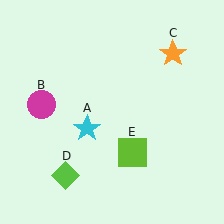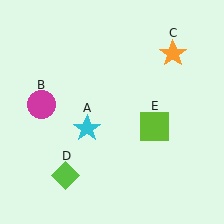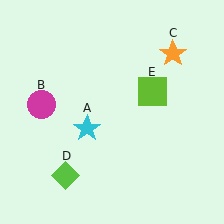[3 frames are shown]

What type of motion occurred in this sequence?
The lime square (object E) rotated counterclockwise around the center of the scene.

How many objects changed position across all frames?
1 object changed position: lime square (object E).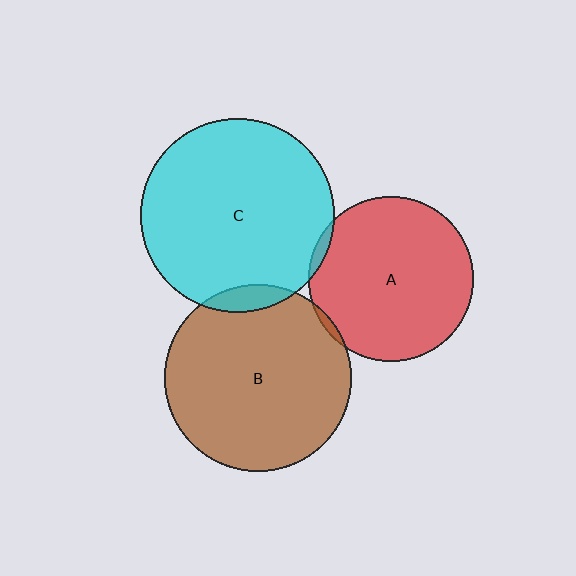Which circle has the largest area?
Circle C (cyan).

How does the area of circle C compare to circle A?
Approximately 1.4 times.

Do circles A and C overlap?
Yes.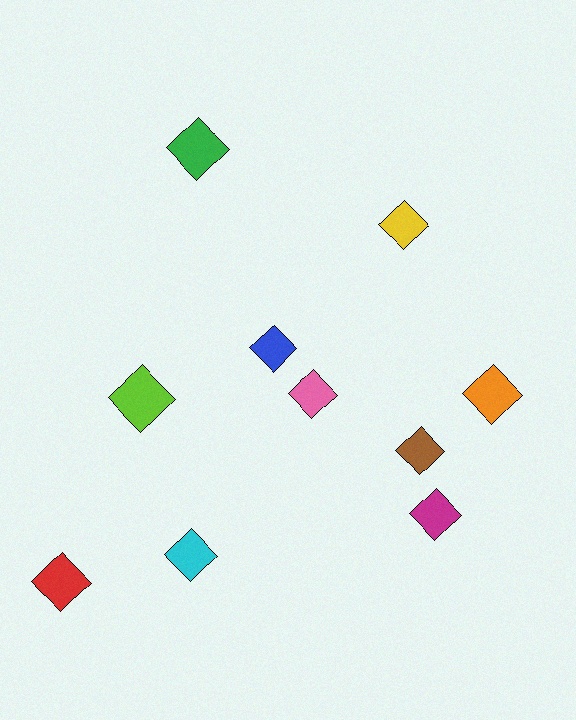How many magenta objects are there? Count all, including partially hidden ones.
There is 1 magenta object.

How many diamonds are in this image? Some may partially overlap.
There are 10 diamonds.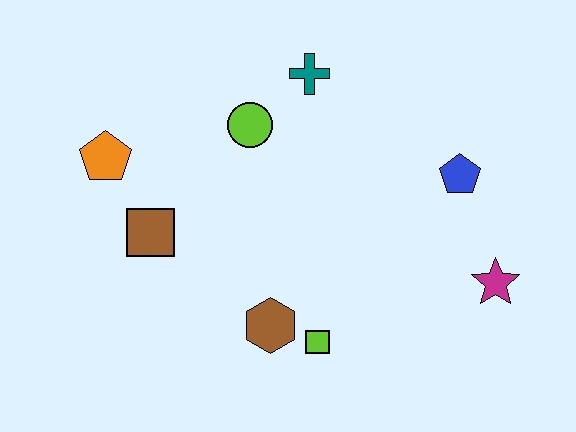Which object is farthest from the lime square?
The orange pentagon is farthest from the lime square.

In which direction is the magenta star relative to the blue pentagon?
The magenta star is below the blue pentagon.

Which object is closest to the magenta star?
The blue pentagon is closest to the magenta star.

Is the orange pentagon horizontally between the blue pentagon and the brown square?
No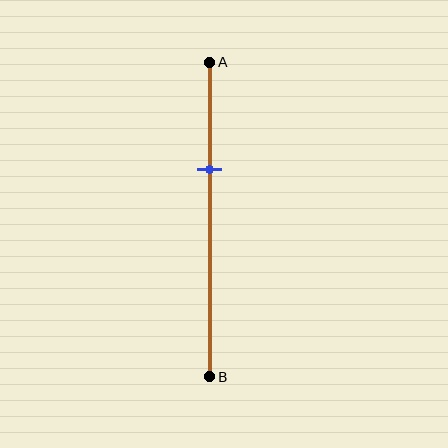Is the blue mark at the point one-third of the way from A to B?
Yes, the mark is approximately at the one-third point.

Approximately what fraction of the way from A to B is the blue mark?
The blue mark is approximately 35% of the way from A to B.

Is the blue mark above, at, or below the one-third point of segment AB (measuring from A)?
The blue mark is approximately at the one-third point of segment AB.